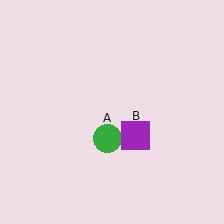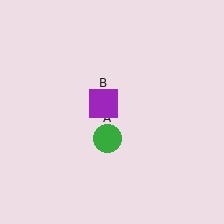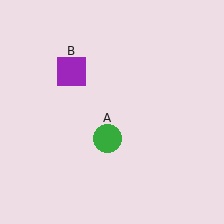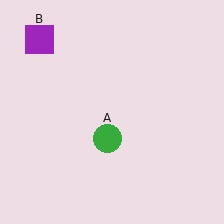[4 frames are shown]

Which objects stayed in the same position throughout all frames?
Green circle (object A) remained stationary.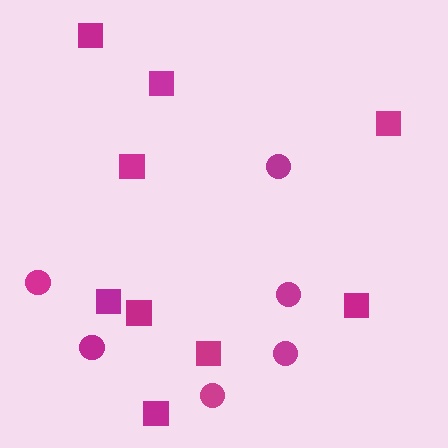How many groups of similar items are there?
There are 2 groups: one group of circles (6) and one group of squares (9).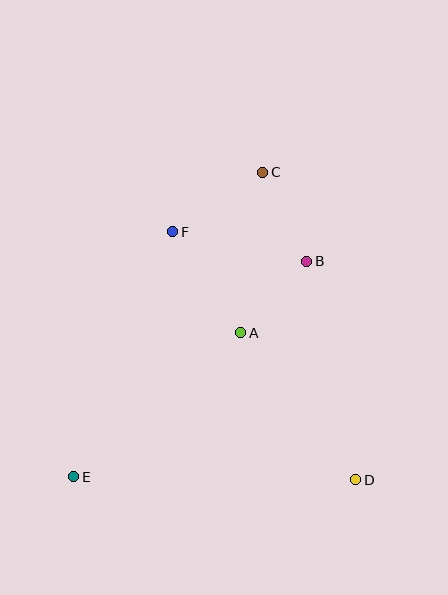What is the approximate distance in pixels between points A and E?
The distance between A and E is approximately 220 pixels.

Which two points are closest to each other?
Points A and B are closest to each other.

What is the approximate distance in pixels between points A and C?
The distance between A and C is approximately 162 pixels.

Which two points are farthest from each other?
Points C and E are farthest from each other.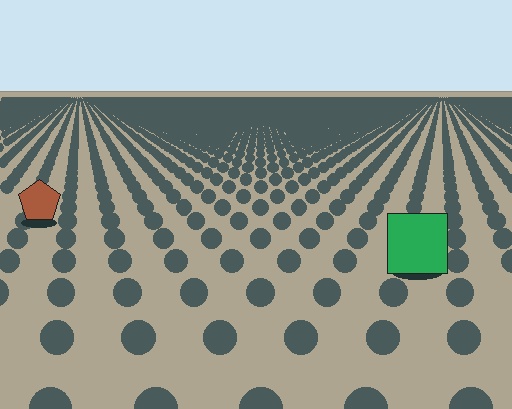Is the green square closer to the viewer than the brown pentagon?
Yes. The green square is closer — you can tell from the texture gradient: the ground texture is coarser near it.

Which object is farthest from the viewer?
The brown pentagon is farthest from the viewer. It appears smaller and the ground texture around it is denser.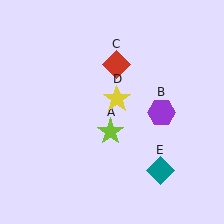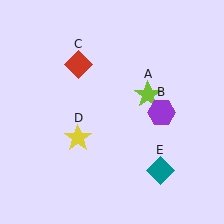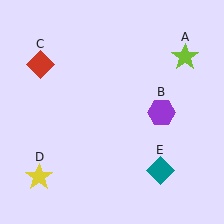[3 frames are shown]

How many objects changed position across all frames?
3 objects changed position: lime star (object A), red diamond (object C), yellow star (object D).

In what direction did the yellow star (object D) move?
The yellow star (object D) moved down and to the left.